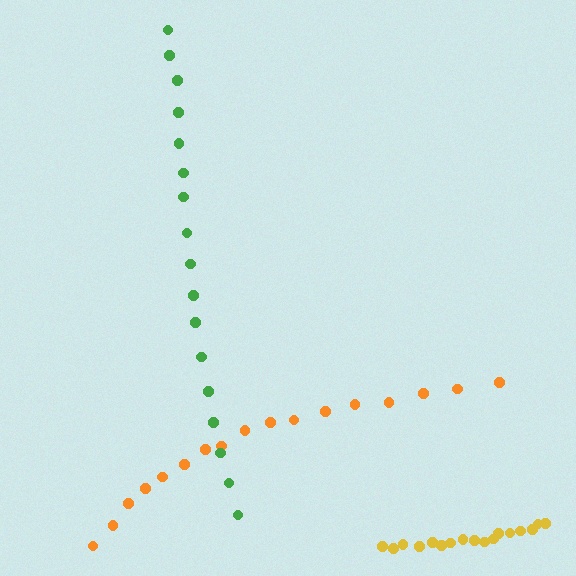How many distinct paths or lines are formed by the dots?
There are 3 distinct paths.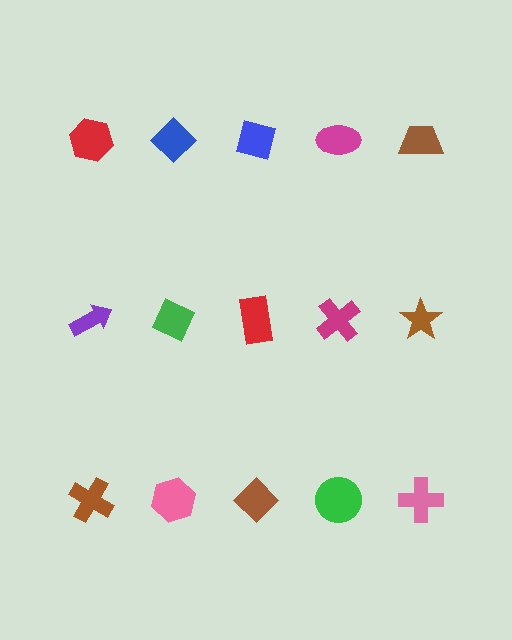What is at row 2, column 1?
A purple arrow.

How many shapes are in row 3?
5 shapes.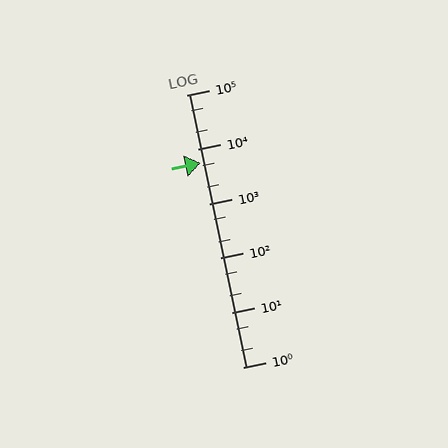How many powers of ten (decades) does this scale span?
The scale spans 5 decades, from 1 to 100000.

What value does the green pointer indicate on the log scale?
The pointer indicates approximately 5600.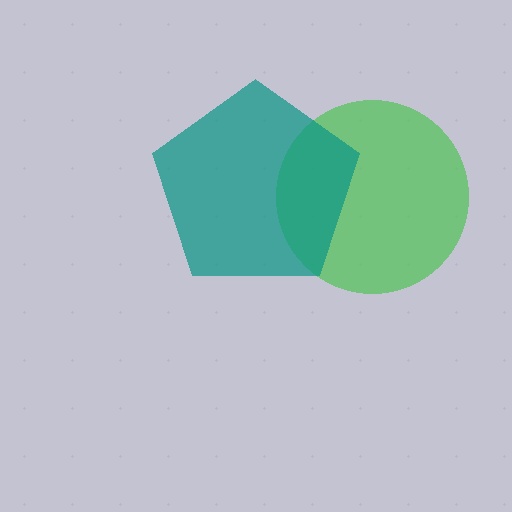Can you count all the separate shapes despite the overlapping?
Yes, there are 2 separate shapes.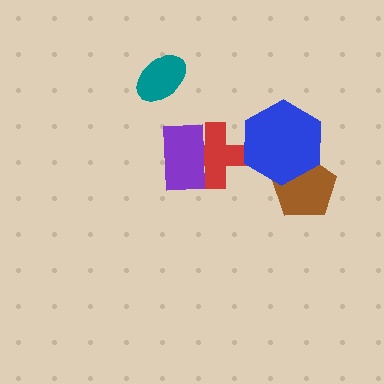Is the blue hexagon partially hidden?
No, no other shape covers it.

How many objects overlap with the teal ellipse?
0 objects overlap with the teal ellipse.